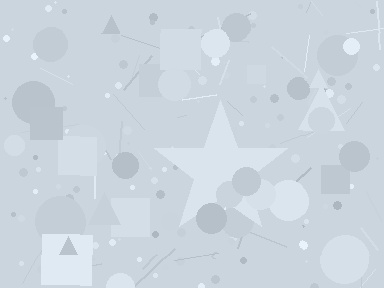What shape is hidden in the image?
A star is hidden in the image.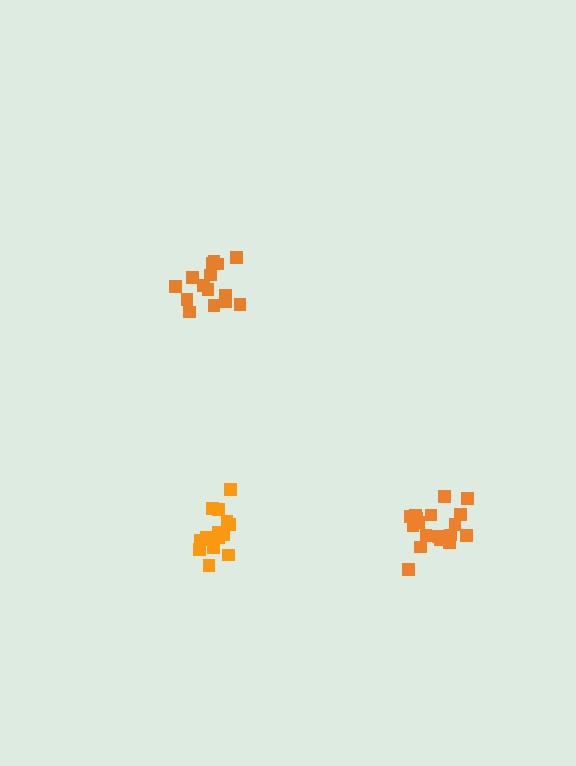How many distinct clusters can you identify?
There are 3 distinct clusters.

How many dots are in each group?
Group 1: 16 dots, Group 2: 18 dots, Group 3: 15 dots (49 total).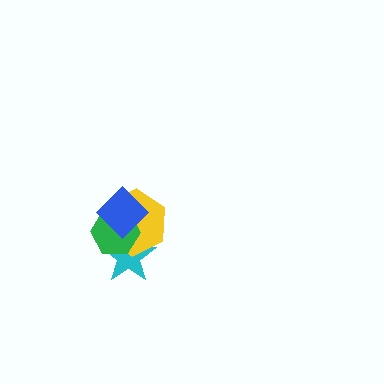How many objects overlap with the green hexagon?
3 objects overlap with the green hexagon.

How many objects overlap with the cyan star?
3 objects overlap with the cyan star.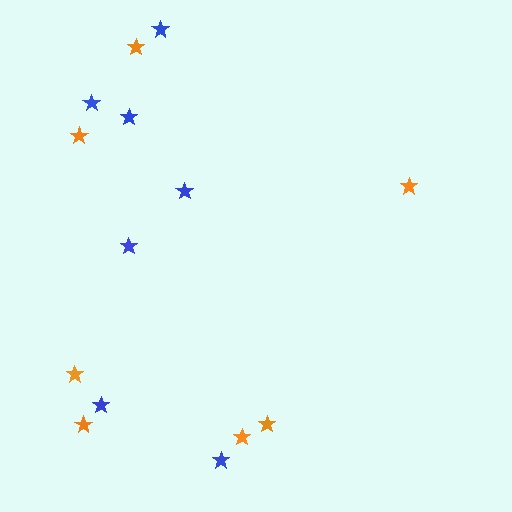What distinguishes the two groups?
There are 2 groups: one group of orange stars (7) and one group of blue stars (7).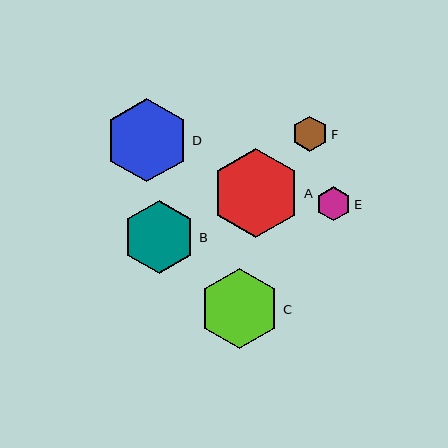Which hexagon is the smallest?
Hexagon E is the smallest with a size of approximately 34 pixels.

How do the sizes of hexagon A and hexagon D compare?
Hexagon A and hexagon D are approximately the same size.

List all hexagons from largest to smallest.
From largest to smallest: A, D, C, B, F, E.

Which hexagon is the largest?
Hexagon A is the largest with a size of approximately 90 pixels.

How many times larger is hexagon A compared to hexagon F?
Hexagon A is approximately 2.5 times the size of hexagon F.